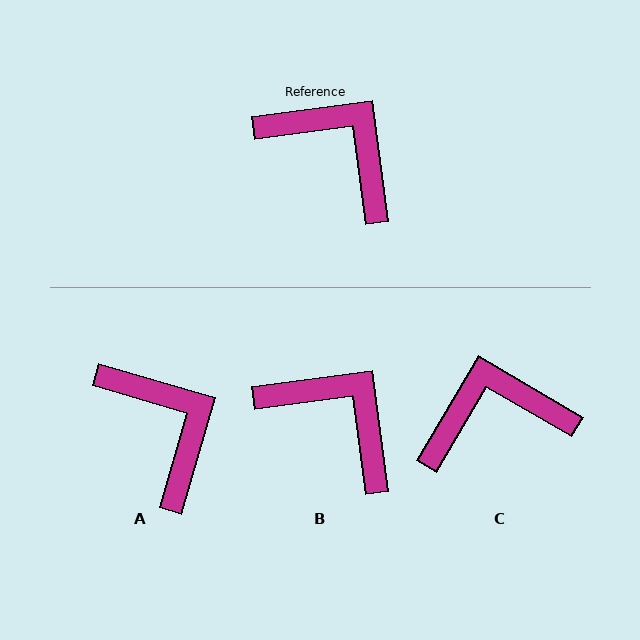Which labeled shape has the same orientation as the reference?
B.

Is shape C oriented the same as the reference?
No, it is off by about 52 degrees.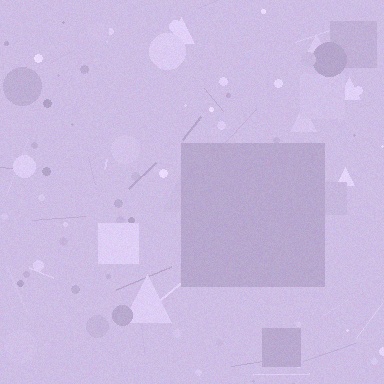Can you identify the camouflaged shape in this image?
The camouflaged shape is a square.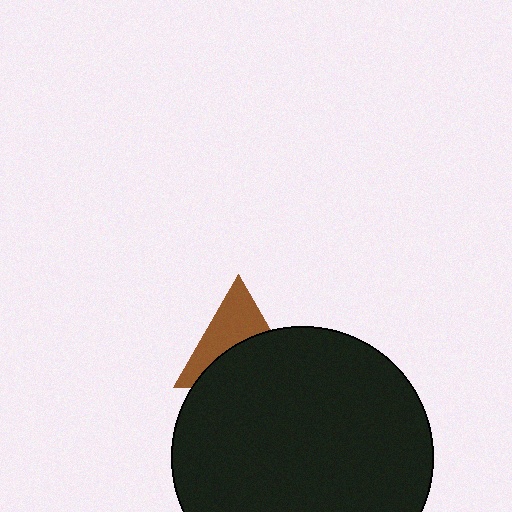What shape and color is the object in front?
The object in front is a black circle.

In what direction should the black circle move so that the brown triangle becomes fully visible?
The black circle should move down. That is the shortest direction to clear the overlap and leave the brown triangle fully visible.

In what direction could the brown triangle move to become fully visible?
The brown triangle could move up. That would shift it out from behind the black circle entirely.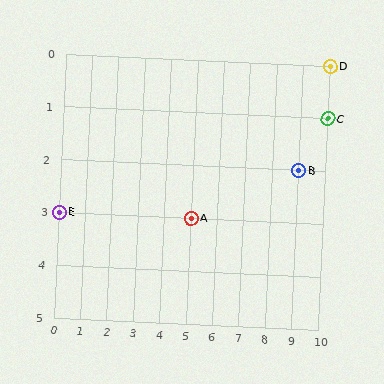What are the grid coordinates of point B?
Point B is at grid coordinates (9, 2).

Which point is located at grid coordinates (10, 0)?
Point D is at (10, 0).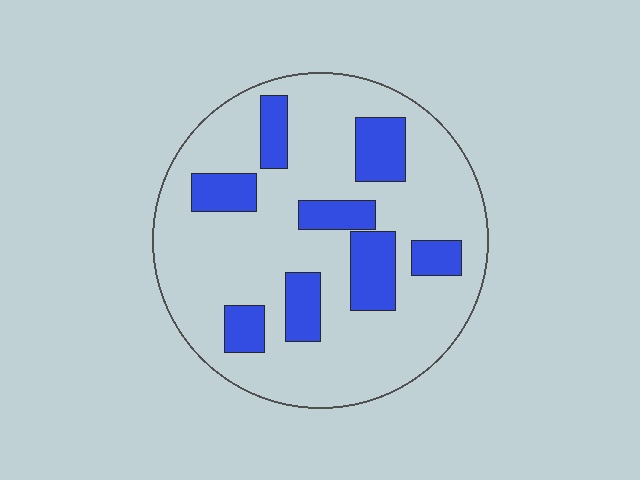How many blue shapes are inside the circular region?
8.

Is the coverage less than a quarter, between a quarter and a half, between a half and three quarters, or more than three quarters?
Less than a quarter.